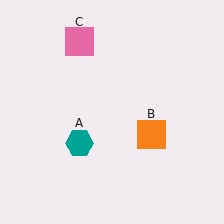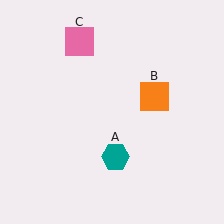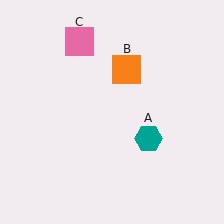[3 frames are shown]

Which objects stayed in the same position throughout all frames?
Pink square (object C) remained stationary.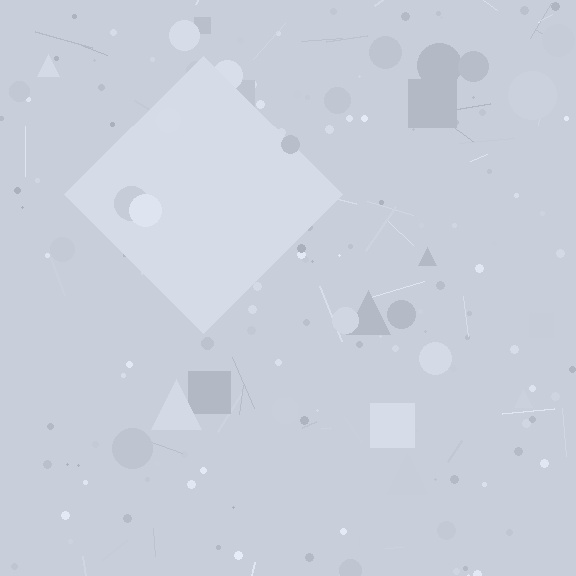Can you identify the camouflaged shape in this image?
The camouflaged shape is a diamond.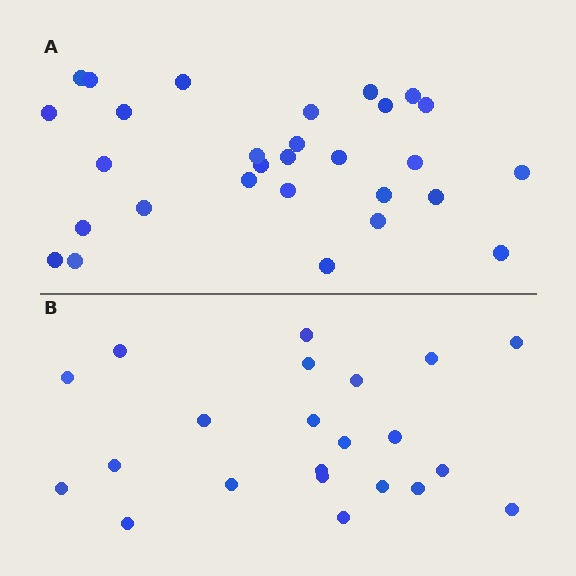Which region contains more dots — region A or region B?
Region A (the top region) has more dots.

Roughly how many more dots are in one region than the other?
Region A has roughly 8 or so more dots than region B.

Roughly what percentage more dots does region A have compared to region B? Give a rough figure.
About 30% more.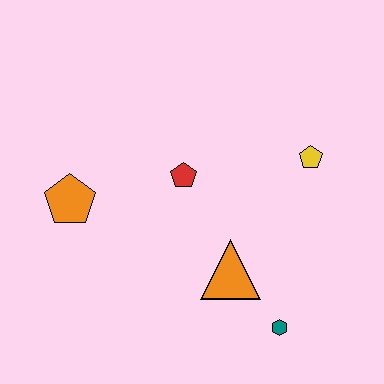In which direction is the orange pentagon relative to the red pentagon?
The orange pentagon is to the left of the red pentagon.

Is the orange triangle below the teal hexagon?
No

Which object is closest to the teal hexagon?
The orange triangle is closest to the teal hexagon.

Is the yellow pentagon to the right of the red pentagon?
Yes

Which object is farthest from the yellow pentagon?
The orange pentagon is farthest from the yellow pentagon.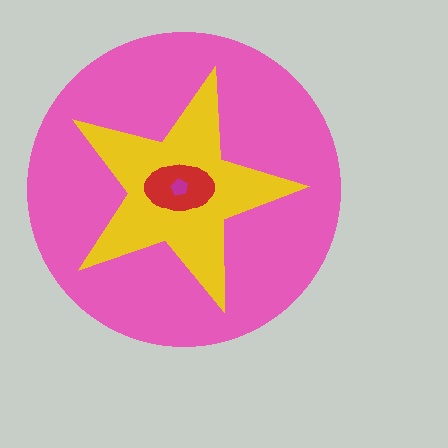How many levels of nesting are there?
4.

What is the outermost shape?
The pink circle.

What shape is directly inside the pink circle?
The yellow star.